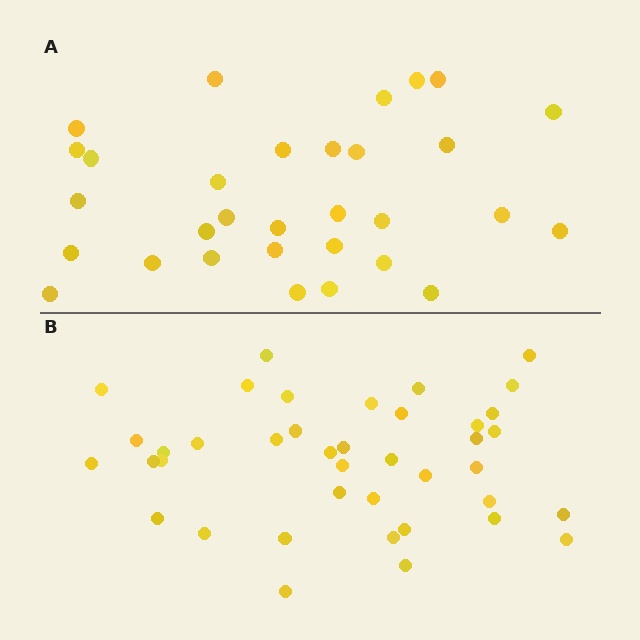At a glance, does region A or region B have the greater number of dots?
Region B (the bottom region) has more dots.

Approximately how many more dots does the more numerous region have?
Region B has roughly 8 or so more dots than region A.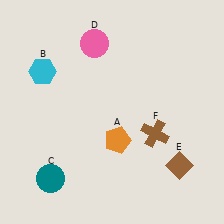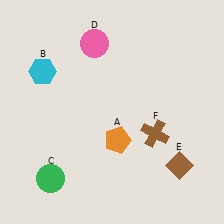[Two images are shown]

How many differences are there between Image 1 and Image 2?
There is 1 difference between the two images.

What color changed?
The circle (C) changed from teal in Image 1 to green in Image 2.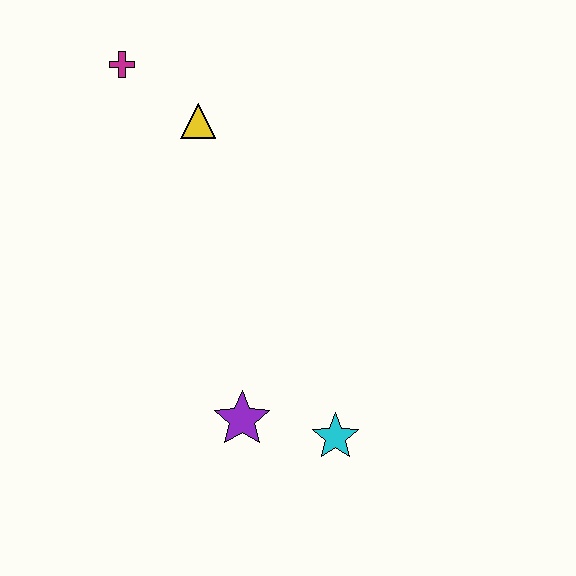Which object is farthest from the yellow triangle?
The cyan star is farthest from the yellow triangle.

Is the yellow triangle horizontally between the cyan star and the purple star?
No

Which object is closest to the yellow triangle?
The magenta cross is closest to the yellow triangle.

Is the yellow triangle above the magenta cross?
No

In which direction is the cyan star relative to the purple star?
The cyan star is to the right of the purple star.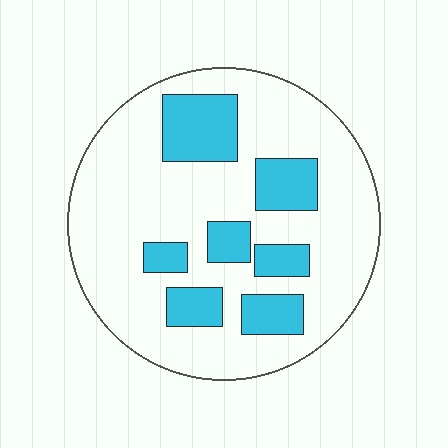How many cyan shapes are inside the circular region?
7.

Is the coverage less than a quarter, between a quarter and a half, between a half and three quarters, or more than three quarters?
Less than a quarter.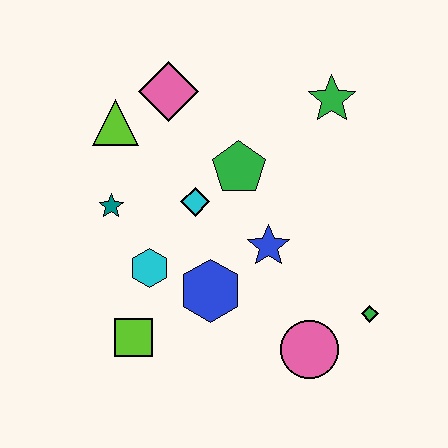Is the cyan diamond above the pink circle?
Yes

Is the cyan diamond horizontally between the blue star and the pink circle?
No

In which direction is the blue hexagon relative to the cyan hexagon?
The blue hexagon is to the right of the cyan hexagon.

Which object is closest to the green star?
The green pentagon is closest to the green star.